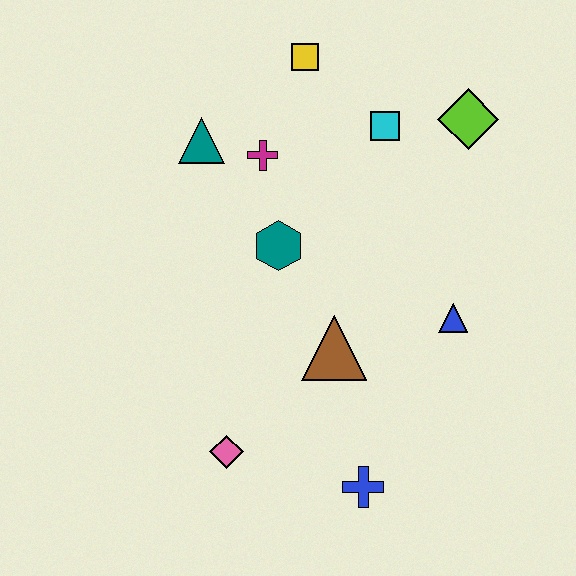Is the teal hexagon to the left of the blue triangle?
Yes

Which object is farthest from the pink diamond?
The lime diamond is farthest from the pink diamond.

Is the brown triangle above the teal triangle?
No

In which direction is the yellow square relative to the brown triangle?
The yellow square is above the brown triangle.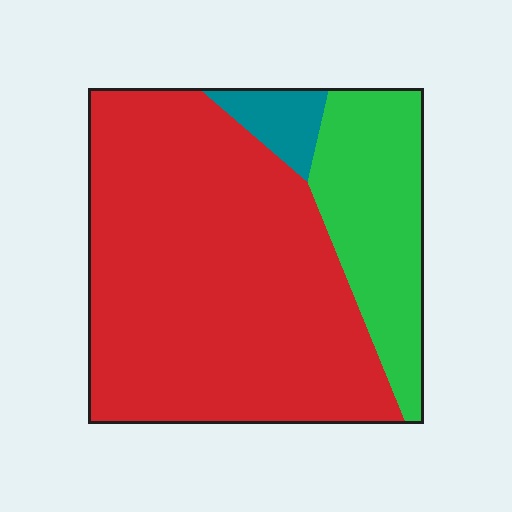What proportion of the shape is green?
Green covers 23% of the shape.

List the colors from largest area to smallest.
From largest to smallest: red, green, teal.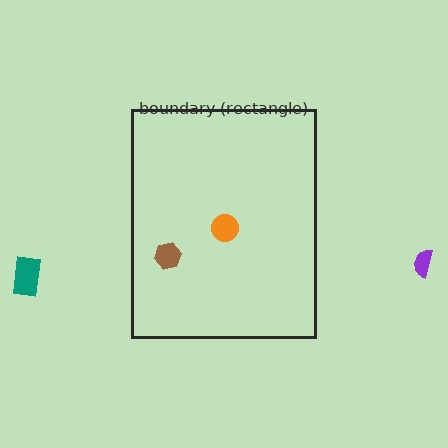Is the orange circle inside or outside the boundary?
Inside.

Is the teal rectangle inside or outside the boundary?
Outside.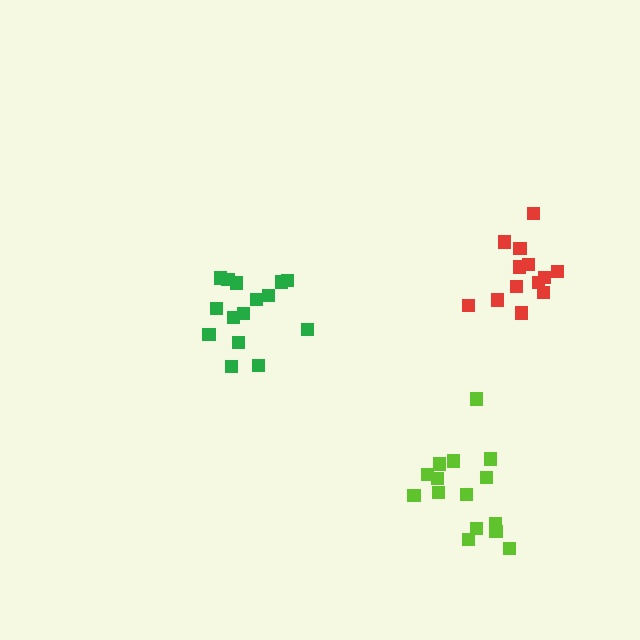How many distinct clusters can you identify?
There are 3 distinct clusters.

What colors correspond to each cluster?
The clusters are colored: green, red, lime.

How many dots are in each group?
Group 1: 15 dots, Group 2: 13 dots, Group 3: 15 dots (43 total).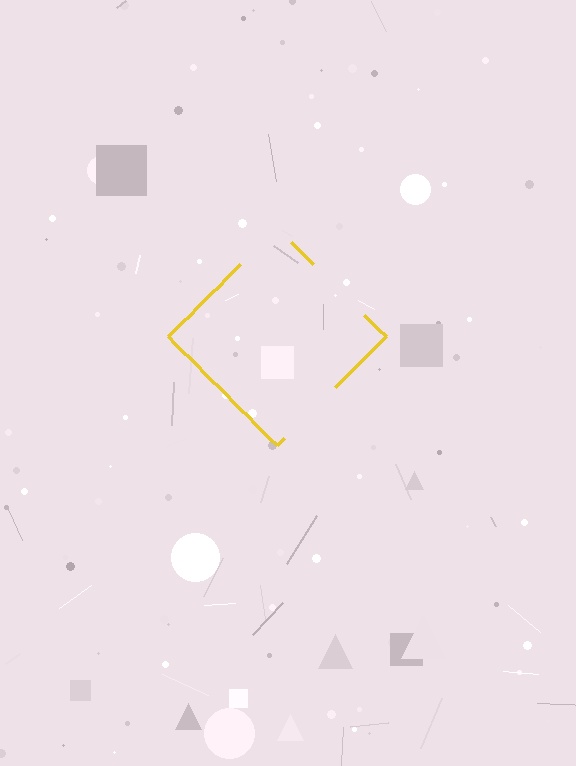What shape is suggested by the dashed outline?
The dashed outline suggests a diamond.